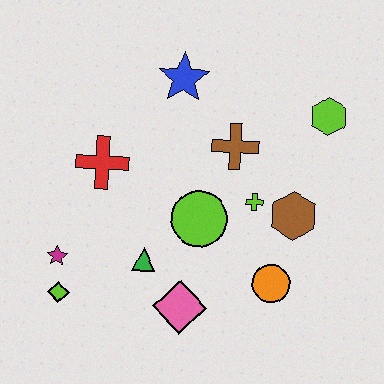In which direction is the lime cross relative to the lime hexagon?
The lime cross is below the lime hexagon.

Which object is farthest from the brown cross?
The lime diamond is farthest from the brown cross.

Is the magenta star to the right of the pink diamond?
No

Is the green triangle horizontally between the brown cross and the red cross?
Yes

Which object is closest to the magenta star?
The lime diamond is closest to the magenta star.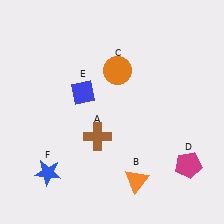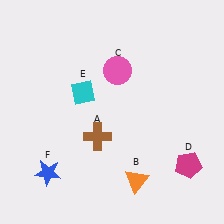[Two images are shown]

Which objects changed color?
C changed from orange to pink. E changed from blue to cyan.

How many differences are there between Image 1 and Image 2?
There are 2 differences between the two images.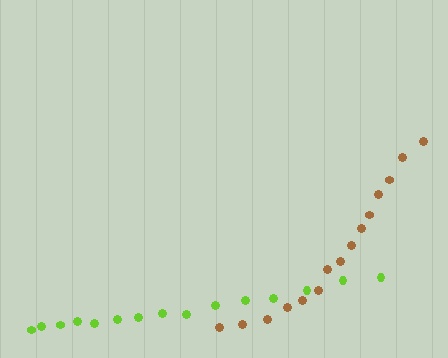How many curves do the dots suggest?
There are 2 distinct paths.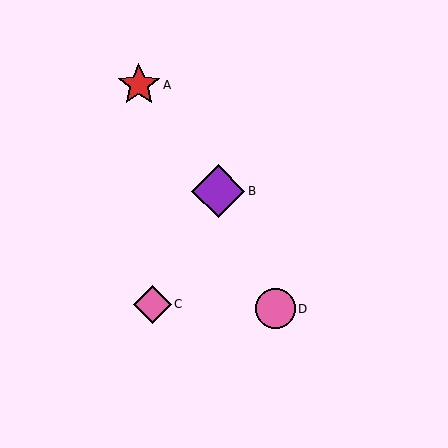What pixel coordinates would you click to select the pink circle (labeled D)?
Click at (275, 309) to select the pink circle D.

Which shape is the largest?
The purple diamond (labeled B) is the largest.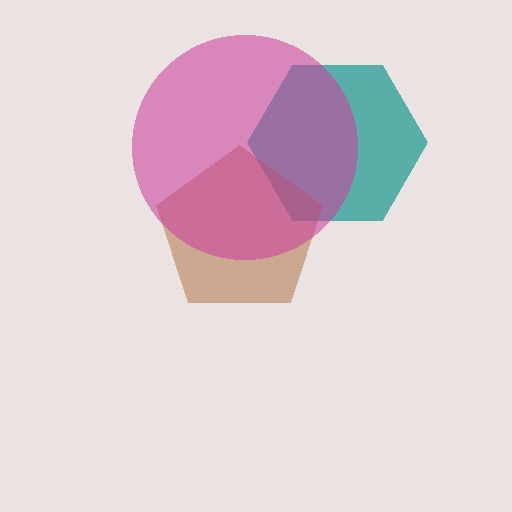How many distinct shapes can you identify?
There are 3 distinct shapes: a teal hexagon, a brown pentagon, a magenta circle.